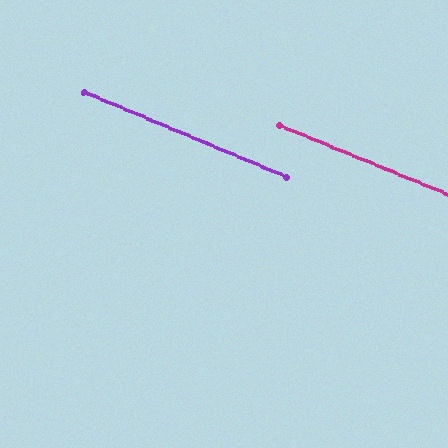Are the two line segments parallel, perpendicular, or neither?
Parallel — their directions differ by only 0.3°.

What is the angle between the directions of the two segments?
Approximately 0 degrees.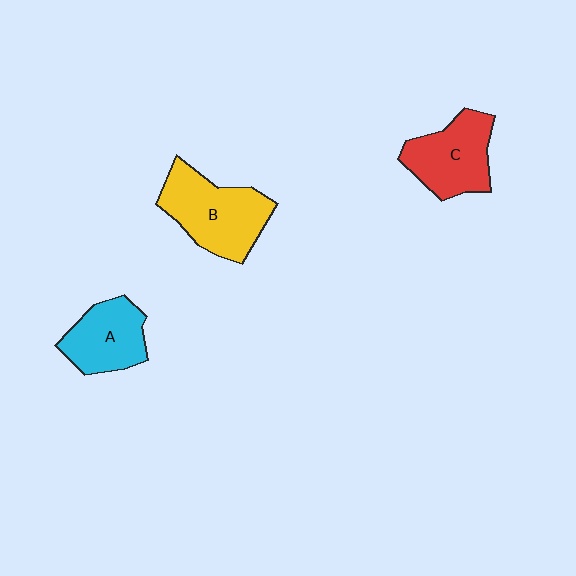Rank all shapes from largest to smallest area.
From largest to smallest: B (yellow), C (red), A (cyan).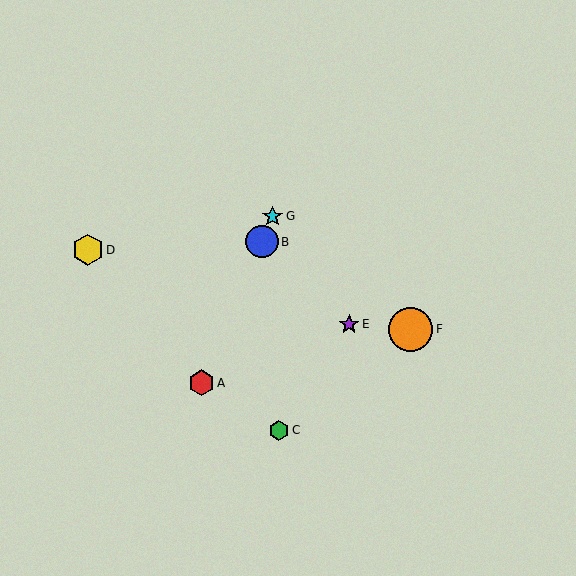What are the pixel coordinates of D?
Object D is at (88, 250).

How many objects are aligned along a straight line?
3 objects (A, B, G) are aligned along a straight line.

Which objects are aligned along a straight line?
Objects A, B, G are aligned along a straight line.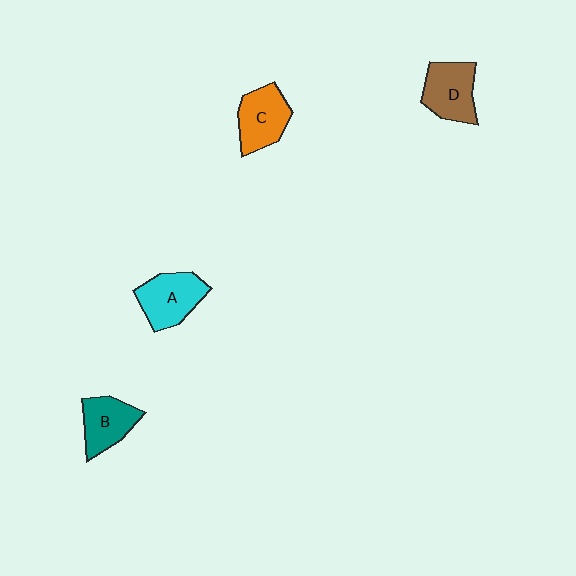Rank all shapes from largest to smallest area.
From largest to smallest: A (cyan), D (brown), C (orange), B (teal).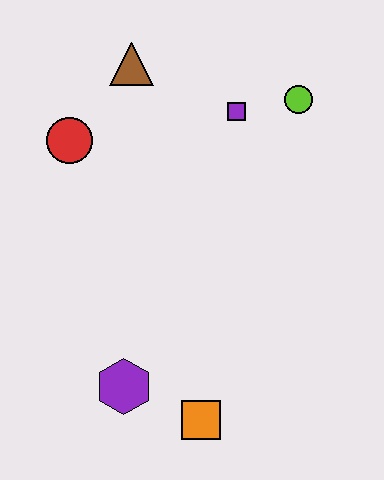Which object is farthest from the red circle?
The orange square is farthest from the red circle.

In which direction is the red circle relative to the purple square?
The red circle is to the left of the purple square.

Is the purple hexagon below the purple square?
Yes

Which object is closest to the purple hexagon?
The orange square is closest to the purple hexagon.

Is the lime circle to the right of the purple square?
Yes